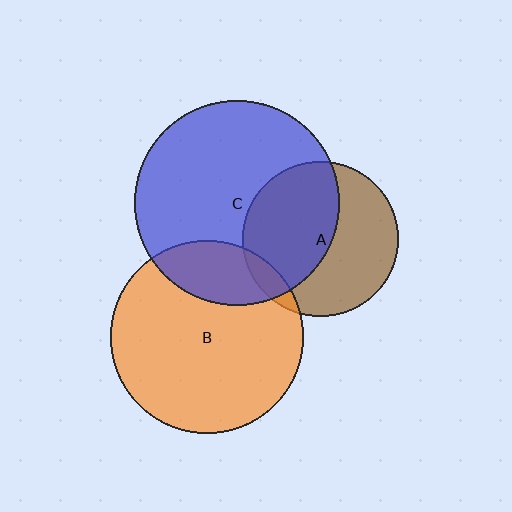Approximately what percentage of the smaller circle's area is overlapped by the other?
Approximately 20%.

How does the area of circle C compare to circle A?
Approximately 1.7 times.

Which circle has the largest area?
Circle C (blue).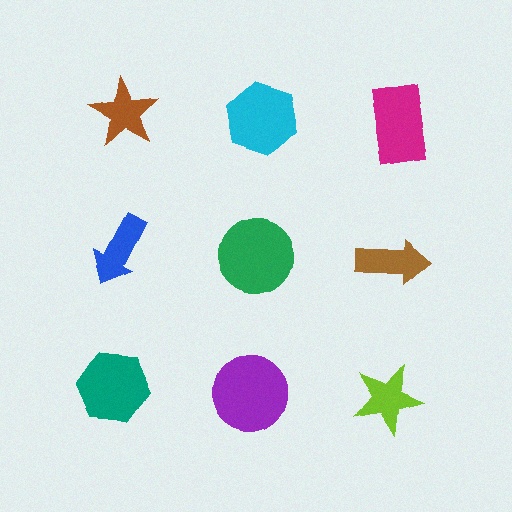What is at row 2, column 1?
A blue arrow.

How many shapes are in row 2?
3 shapes.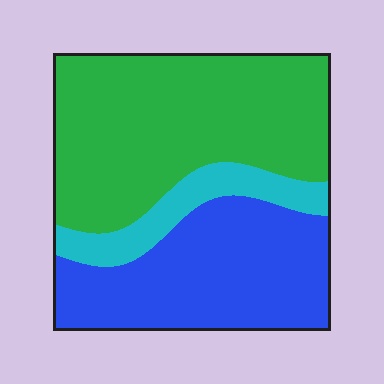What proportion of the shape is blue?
Blue takes up between a third and a half of the shape.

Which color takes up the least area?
Cyan, at roughly 10%.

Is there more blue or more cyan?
Blue.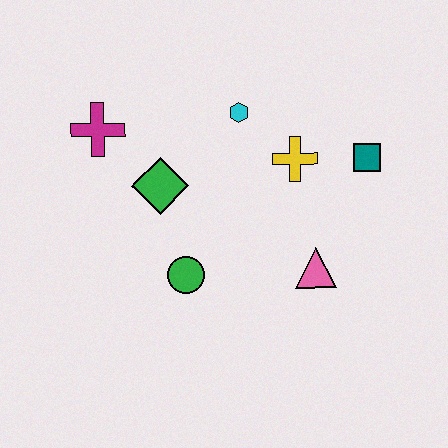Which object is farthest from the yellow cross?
The magenta cross is farthest from the yellow cross.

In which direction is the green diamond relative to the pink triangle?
The green diamond is to the left of the pink triangle.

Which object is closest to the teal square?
The yellow cross is closest to the teal square.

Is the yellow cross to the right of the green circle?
Yes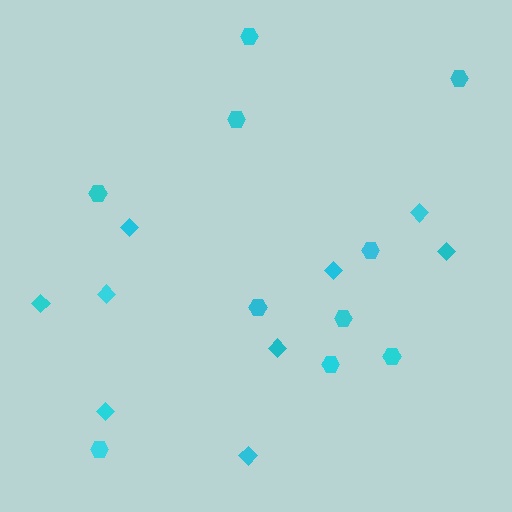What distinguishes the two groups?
There are 2 groups: one group of diamonds (9) and one group of hexagons (10).